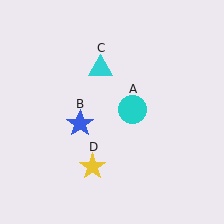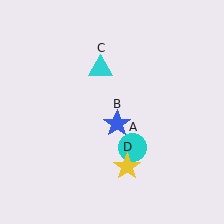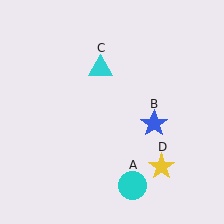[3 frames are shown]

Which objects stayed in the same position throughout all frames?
Cyan triangle (object C) remained stationary.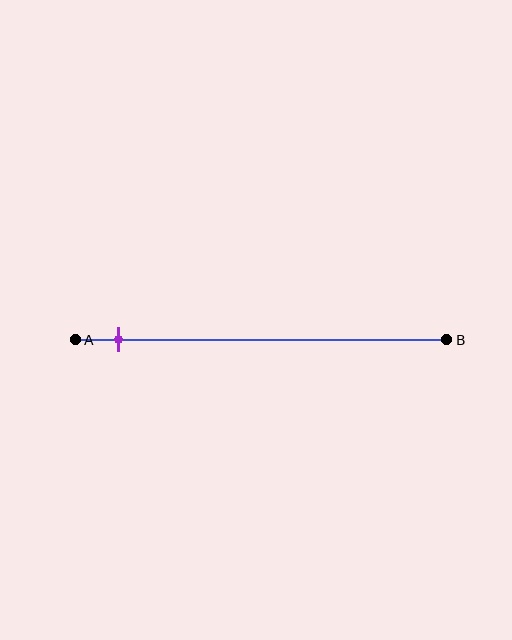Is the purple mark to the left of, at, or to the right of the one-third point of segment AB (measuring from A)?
The purple mark is to the left of the one-third point of segment AB.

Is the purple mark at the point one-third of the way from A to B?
No, the mark is at about 10% from A, not at the 33% one-third point.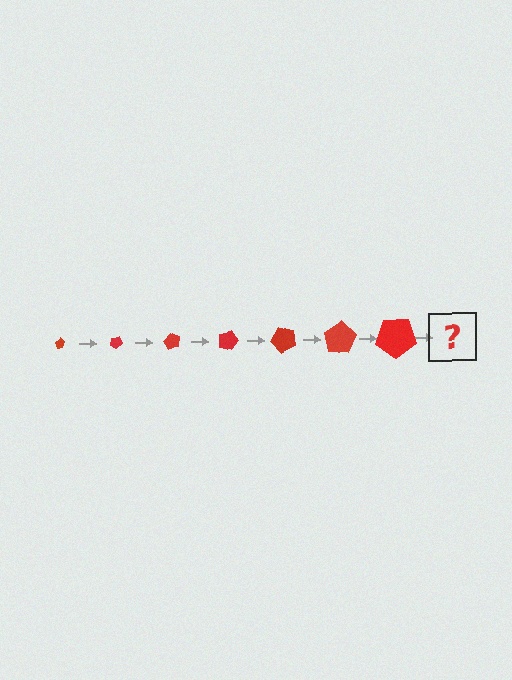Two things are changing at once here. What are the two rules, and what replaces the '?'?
The two rules are that the pentagon grows larger each step and it rotates 30 degrees each step. The '?' should be a pentagon, larger than the previous one and rotated 210 degrees from the start.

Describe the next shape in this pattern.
It should be a pentagon, larger than the previous one and rotated 210 degrees from the start.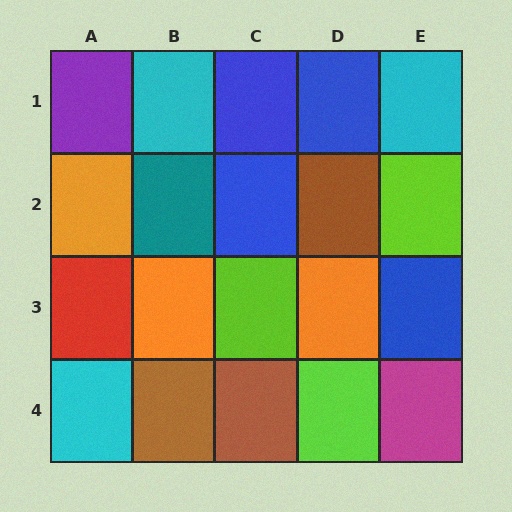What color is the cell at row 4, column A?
Cyan.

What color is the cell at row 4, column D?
Lime.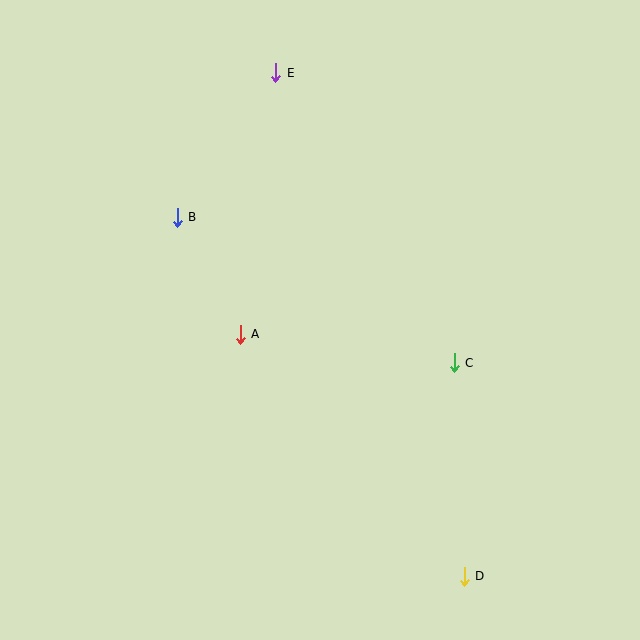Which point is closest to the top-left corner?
Point B is closest to the top-left corner.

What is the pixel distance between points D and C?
The distance between D and C is 214 pixels.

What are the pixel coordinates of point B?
Point B is at (177, 217).